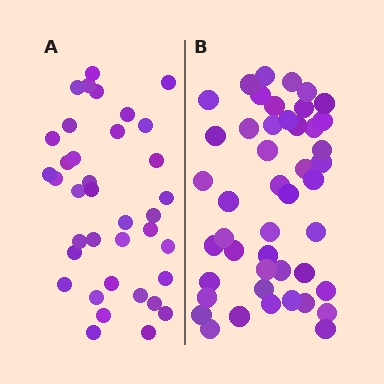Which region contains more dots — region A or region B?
Region B (the right region) has more dots.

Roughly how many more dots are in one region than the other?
Region B has roughly 8 or so more dots than region A.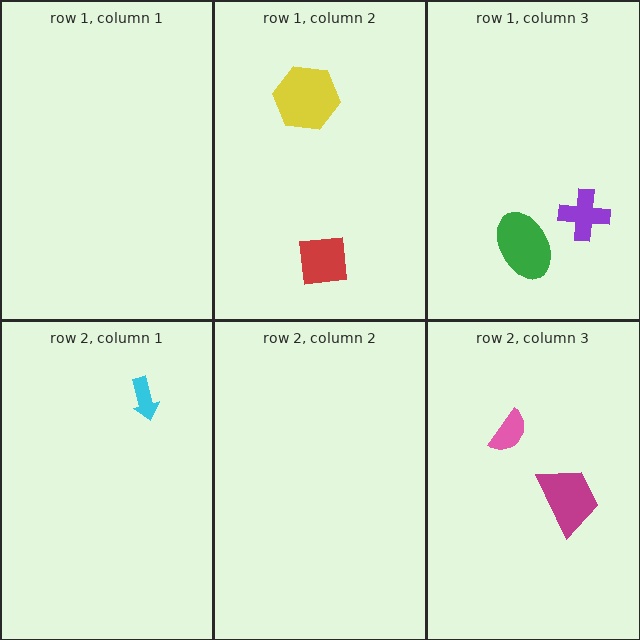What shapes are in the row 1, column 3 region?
The purple cross, the green ellipse.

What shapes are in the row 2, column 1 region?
The cyan arrow.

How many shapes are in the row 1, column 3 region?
2.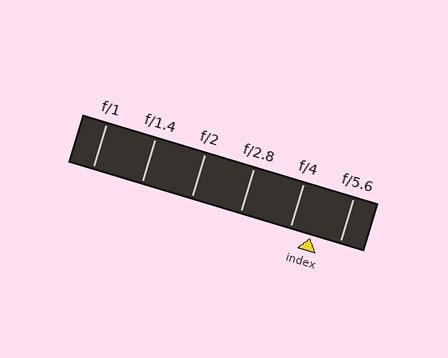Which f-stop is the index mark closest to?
The index mark is closest to f/4.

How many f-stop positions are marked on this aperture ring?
There are 6 f-stop positions marked.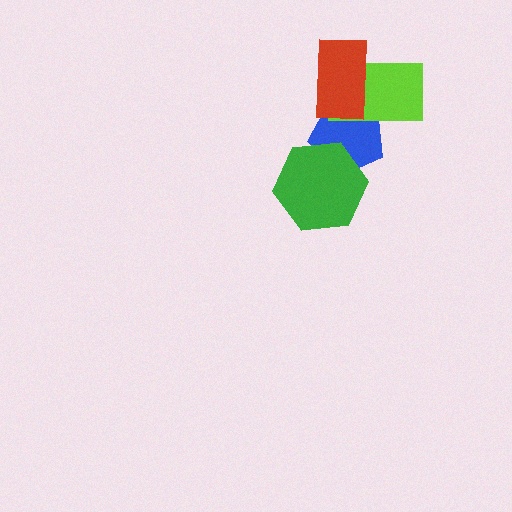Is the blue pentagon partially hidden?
Yes, it is partially covered by another shape.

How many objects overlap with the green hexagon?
1 object overlaps with the green hexagon.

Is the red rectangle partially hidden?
No, no other shape covers it.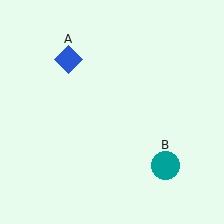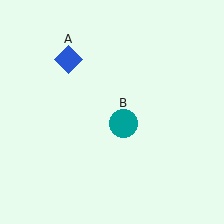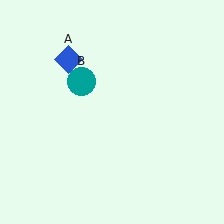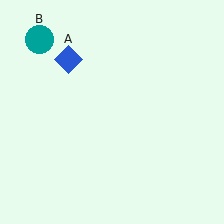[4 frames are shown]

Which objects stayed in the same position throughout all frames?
Blue diamond (object A) remained stationary.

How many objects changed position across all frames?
1 object changed position: teal circle (object B).